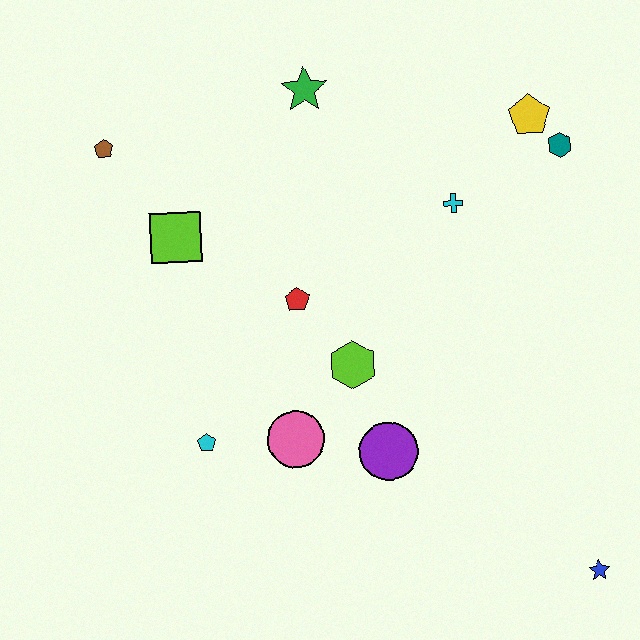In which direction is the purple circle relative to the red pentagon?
The purple circle is below the red pentagon.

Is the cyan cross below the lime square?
No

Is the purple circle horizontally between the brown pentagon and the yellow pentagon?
Yes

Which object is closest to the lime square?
The brown pentagon is closest to the lime square.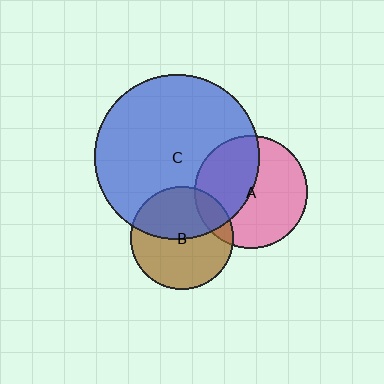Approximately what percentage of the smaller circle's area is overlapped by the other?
Approximately 15%.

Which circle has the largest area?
Circle C (blue).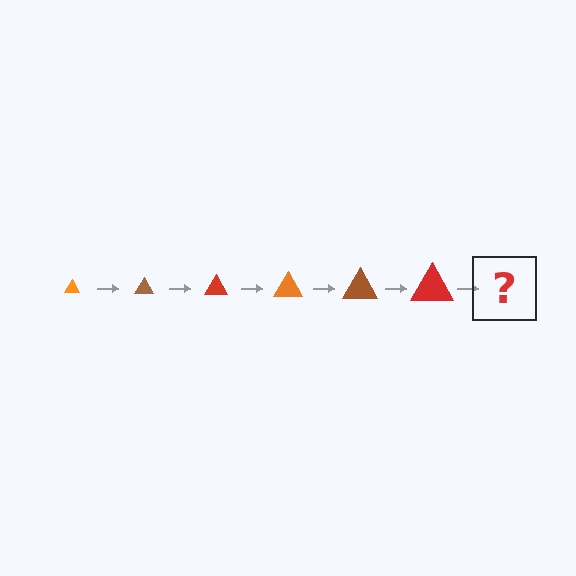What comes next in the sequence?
The next element should be an orange triangle, larger than the previous one.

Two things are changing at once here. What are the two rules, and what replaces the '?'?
The two rules are that the triangle grows larger each step and the color cycles through orange, brown, and red. The '?' should be an orange triangle, larger than the previous one.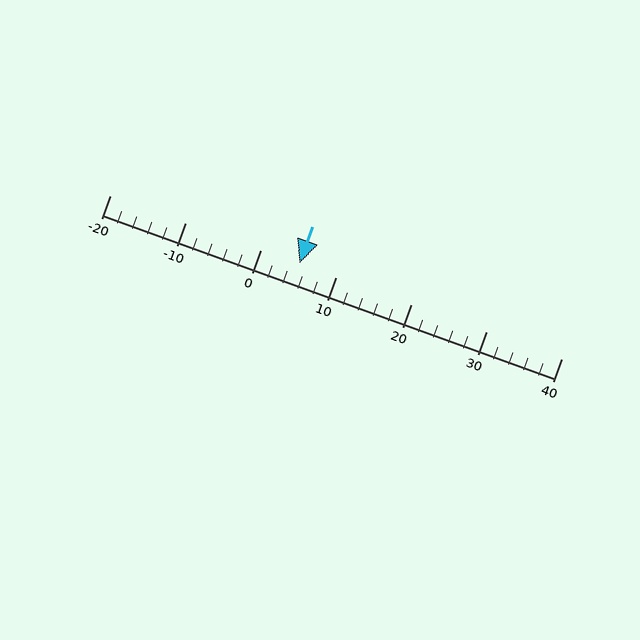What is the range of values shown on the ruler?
The ruler shows values from -20 to 40.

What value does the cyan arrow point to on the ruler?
The cyan arrow points to approximately 5.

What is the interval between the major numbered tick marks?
The major tick marks are spaced 10 units apart.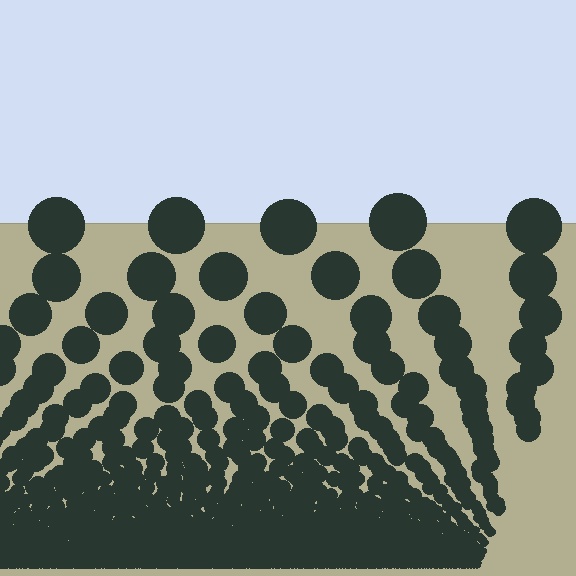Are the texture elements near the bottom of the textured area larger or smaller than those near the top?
Smaller. The gradient is inverted — elements near the bottom are smaller and denser.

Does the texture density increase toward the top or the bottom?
Density increases toward the bottom.